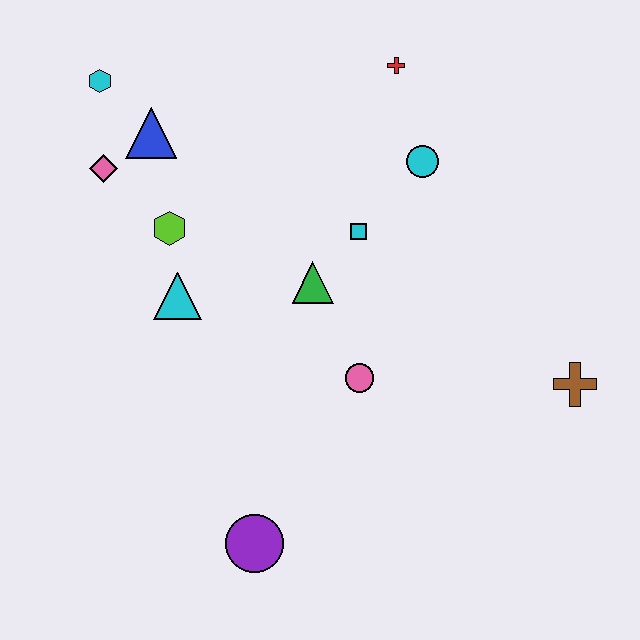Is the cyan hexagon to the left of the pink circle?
Yes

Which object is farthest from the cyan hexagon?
The brown cross is farthest from the cyan hexagon.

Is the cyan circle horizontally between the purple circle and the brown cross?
Yes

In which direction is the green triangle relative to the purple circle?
The green triangle is above the purple circle.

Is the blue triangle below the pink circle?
No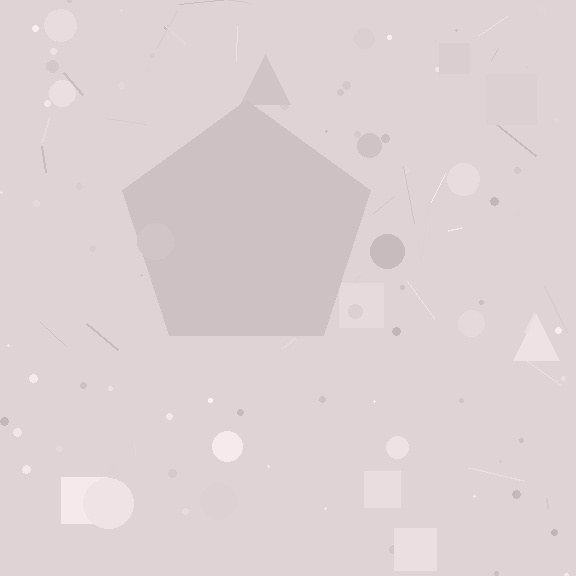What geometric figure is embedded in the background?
A pentagon is embedded in the background.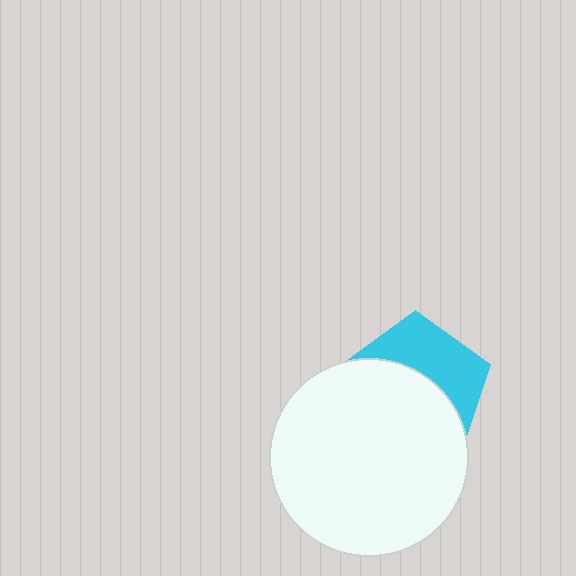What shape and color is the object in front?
The object in front is a white circle.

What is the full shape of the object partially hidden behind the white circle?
The partially hidden object is a cyan pentagon.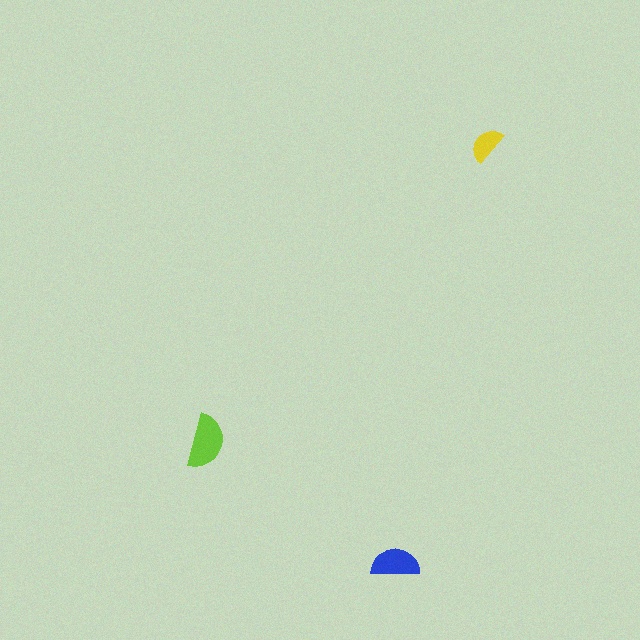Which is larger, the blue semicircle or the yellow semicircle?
The blue one.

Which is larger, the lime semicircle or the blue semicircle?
The lime one.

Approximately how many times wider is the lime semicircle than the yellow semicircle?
About 1.5 times wider.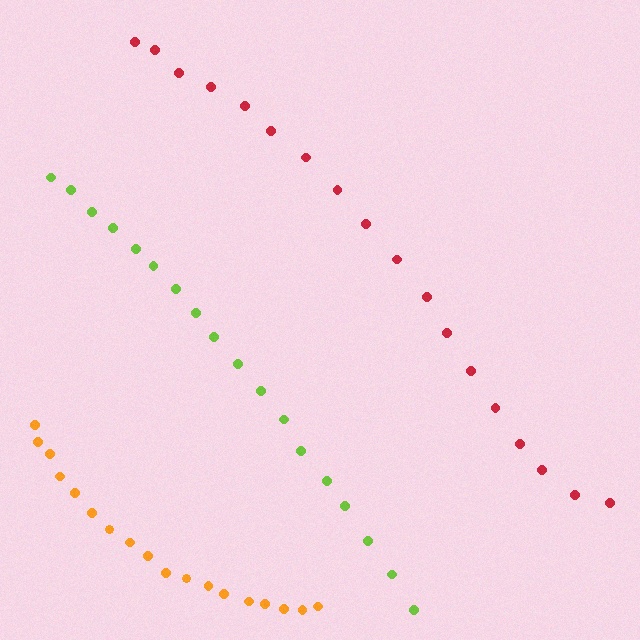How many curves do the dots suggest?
There are 3 distinct paths.